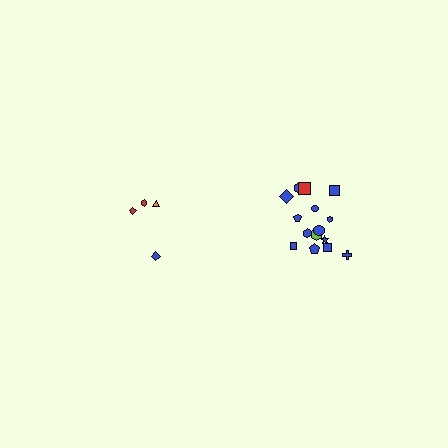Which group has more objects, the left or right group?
The right group.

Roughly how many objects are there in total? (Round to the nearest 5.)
Roughly 20 objects in total.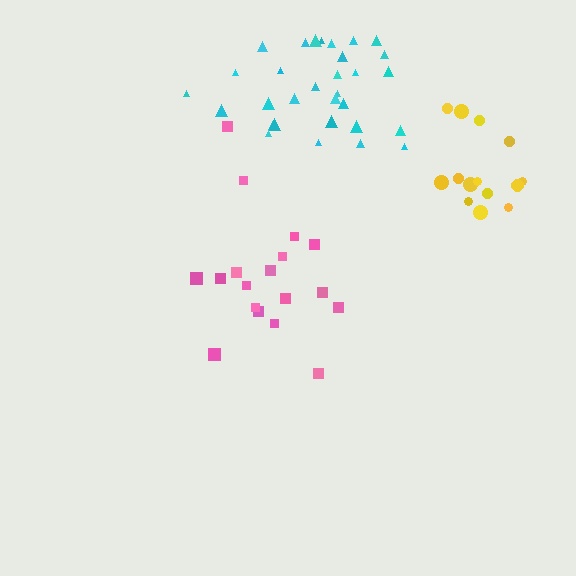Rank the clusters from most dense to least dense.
yellow, cyan, pink.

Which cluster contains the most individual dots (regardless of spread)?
Cyan (31).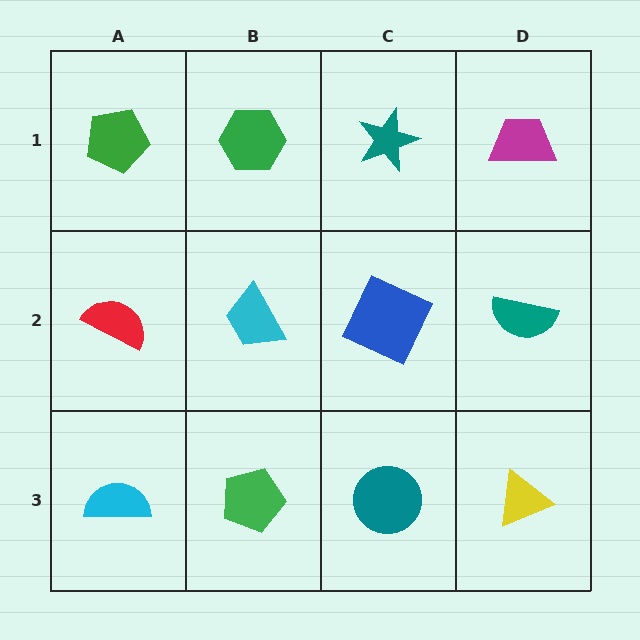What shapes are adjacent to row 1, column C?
A blue square (row 2, column C), a green hexagon (row 1, column B), a magenta trapezoid (row 1, column D).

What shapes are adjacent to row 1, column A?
A red semicircle (row 2, column A), a green hexagon (row 1, column B).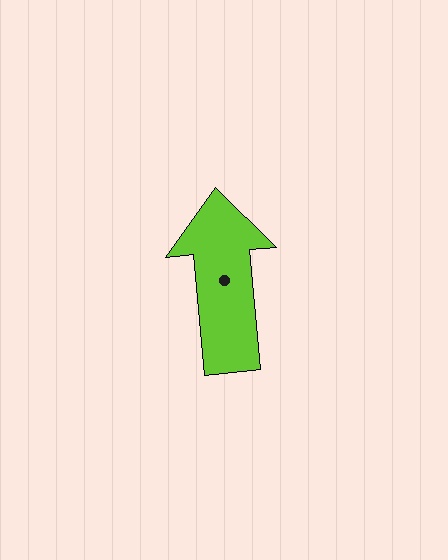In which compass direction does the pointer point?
North.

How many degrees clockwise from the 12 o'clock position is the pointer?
Approximately 355 degrees.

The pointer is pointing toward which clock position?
Roughly 12 o'clock.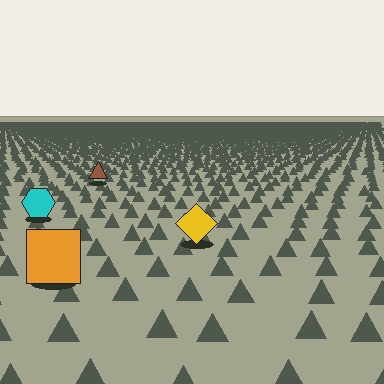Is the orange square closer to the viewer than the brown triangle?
Yes. The orange square is closer — you can tell from the texture gradient: the ground texture is coarser near it.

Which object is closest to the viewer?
The orange square is closest. The texture marks near it are larger and more spread out.